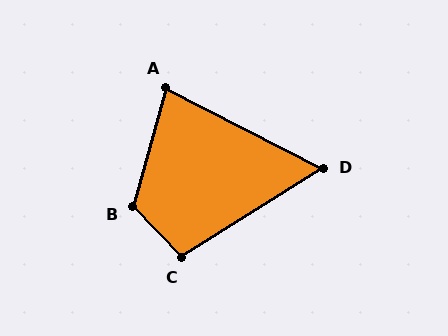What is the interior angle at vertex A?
Approximately 78 degrees (acute).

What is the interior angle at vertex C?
Approximately 102 degrees (obtuse).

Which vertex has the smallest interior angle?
D, at approximately 59 degrees.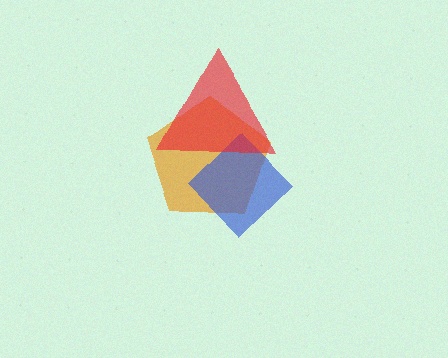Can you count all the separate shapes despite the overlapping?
Yes, there are 3 separate shapes.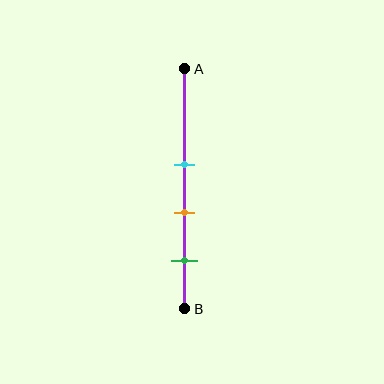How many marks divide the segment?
There are 3 marks dividing the segment.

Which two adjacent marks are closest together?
The cyan and orange marks are the closest adjacent pair.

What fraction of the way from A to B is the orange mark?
The orange mark is approximately 60% (0.6) of the way from A to B.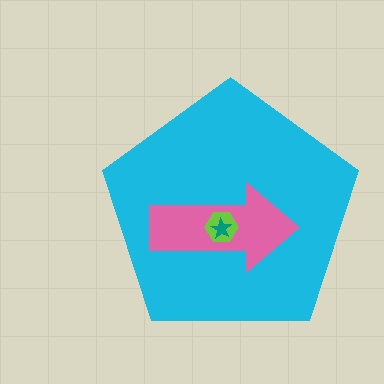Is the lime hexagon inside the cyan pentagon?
Yes.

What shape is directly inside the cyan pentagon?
The pink arrow.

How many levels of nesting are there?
4.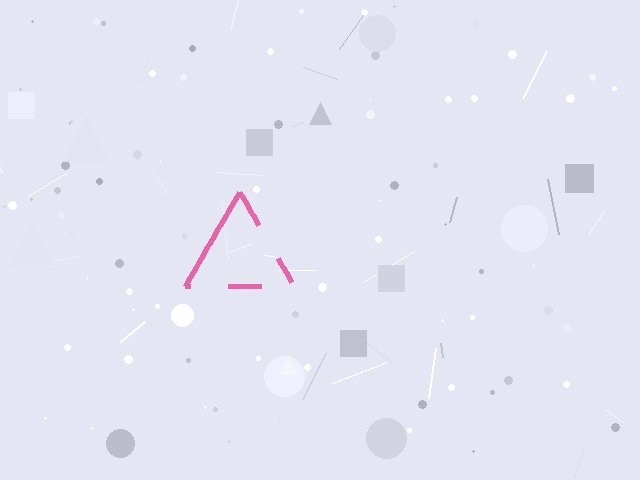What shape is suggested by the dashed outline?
The dashed outline suggests a triangle.